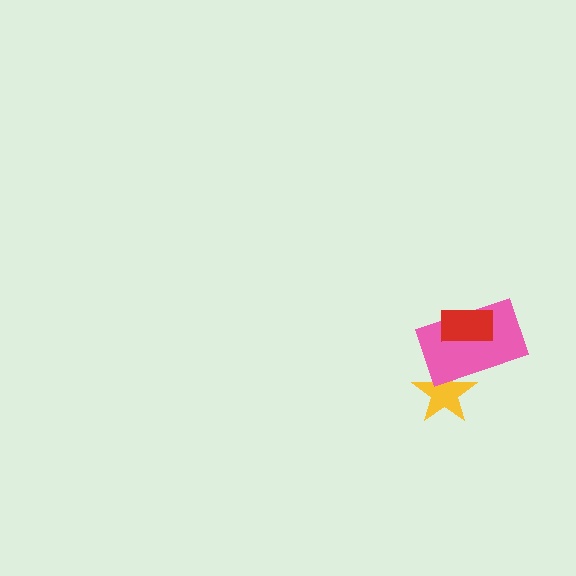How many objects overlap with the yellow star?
1 object overlaps with the yellow star.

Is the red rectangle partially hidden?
No, no other shape covers it.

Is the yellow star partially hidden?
Yes, it is partially covered by another shape.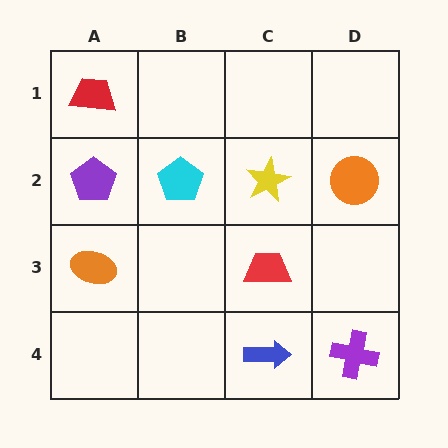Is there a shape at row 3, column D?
No, that cell is empty.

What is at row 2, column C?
A yellow star.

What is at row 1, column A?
A red trapezoid.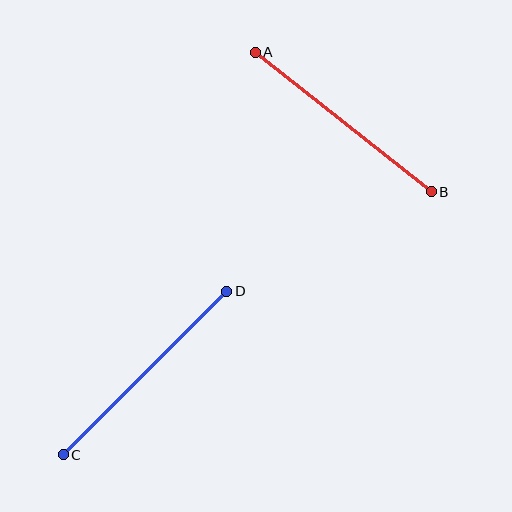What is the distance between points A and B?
The distance is approximately 224 pixels.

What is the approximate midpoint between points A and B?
The midpoint is at approximately (343, 122) pixels.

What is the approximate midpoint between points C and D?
The midpoint is at approximately (145, 373) pixels.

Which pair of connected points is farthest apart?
Points C and D are farthest apart.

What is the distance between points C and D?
The distance is approximately 231 pixels.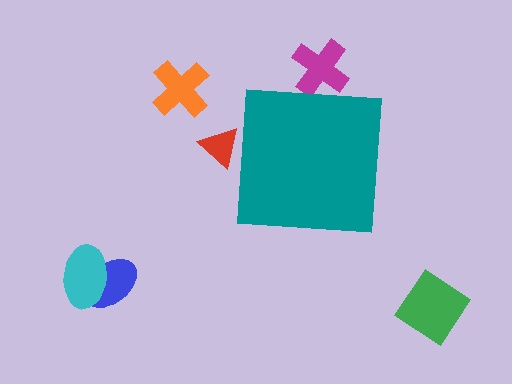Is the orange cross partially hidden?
No, the orange cross is fully visible.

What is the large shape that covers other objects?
A teal square.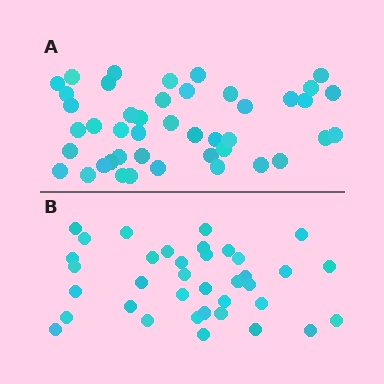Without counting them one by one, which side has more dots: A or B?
Region A (the top region) has more dots.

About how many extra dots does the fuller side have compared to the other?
Region A has roughly 8 or so more dots than region B.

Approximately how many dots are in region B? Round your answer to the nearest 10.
About 40 dots. (The exact count is 37, which rounds to 40.)